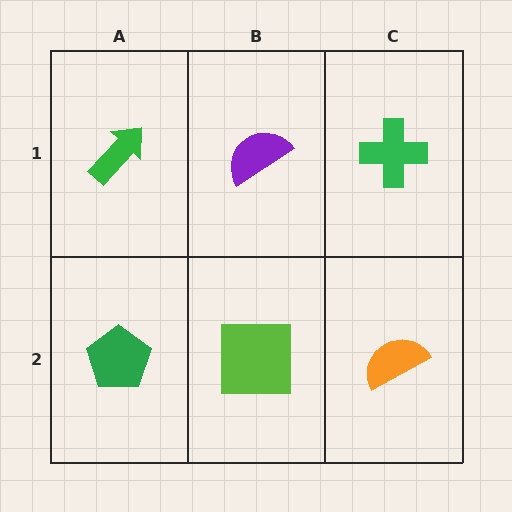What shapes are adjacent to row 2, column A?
A green arrow (row 1, column A), a lime square (row 2, column B).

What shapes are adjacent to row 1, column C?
An orange semicircle (row 2, column C), a purple semicircle (row 1, column B).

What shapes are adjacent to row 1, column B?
A lime square (row 2, column B), a green arrow (row 1, column A), a green cross (row 1, column C).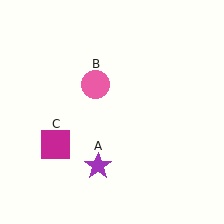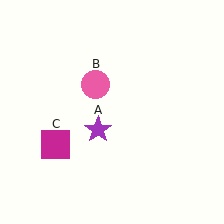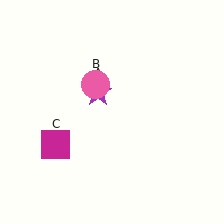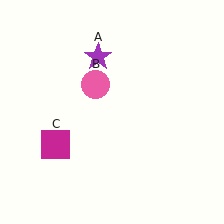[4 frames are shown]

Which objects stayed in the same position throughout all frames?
Pink circle (object B) and magenta square (object C) remained stationary.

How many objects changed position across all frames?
1 object changed position: purple star (object A).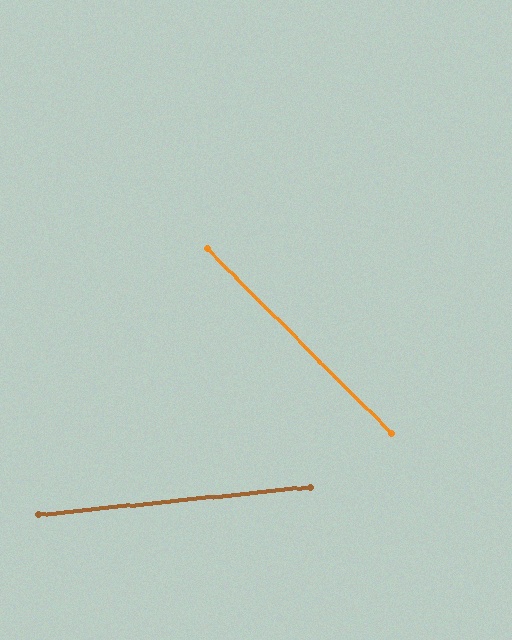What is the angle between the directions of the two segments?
Approximately 51 degrees.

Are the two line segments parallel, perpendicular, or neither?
Neither parallel nor perpendicular — they differ by about 51°.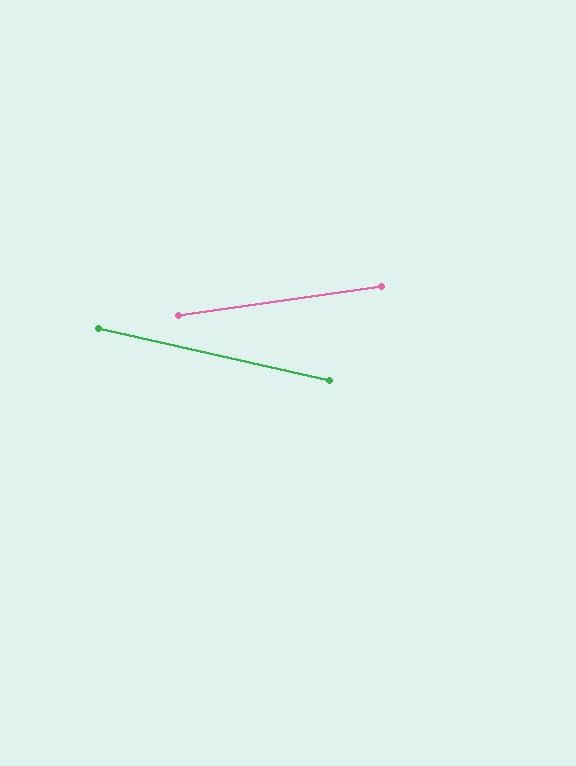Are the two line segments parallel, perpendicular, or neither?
Neither parallel nor perpendicular — they differ by about 21°.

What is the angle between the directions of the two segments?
Approximately 21 degrees.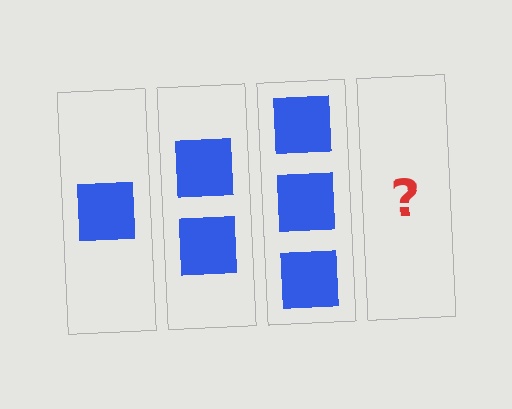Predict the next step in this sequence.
The next step is 4 squares.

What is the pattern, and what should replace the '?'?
The pattern is that each step adds one more square. The '?' should be 4 squares.